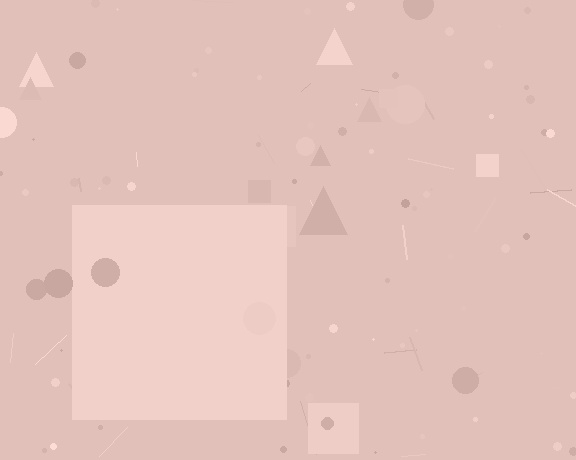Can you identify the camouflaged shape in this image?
The camouflaged shape is a square.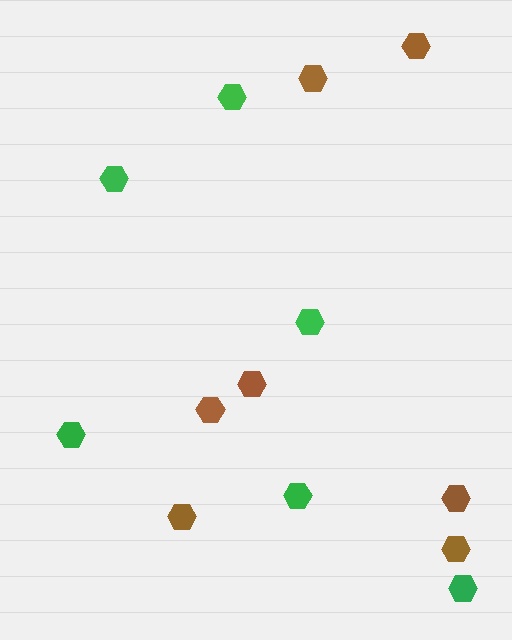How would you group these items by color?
There are 2 groups: one group of green hexagons (6) and one group of brown hexagons (7).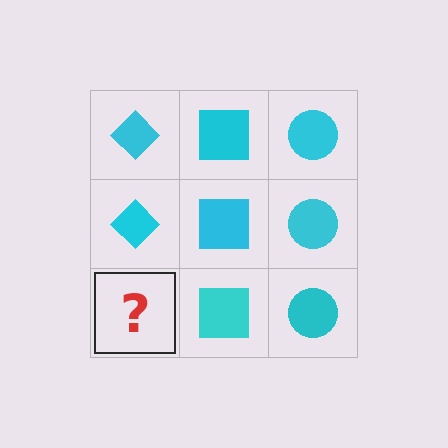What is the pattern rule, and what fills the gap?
The rule is that each column has a consistent shape. The gap should be filled with a cyan diamond.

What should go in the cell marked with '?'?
The missing cell should contain a cyan diamond.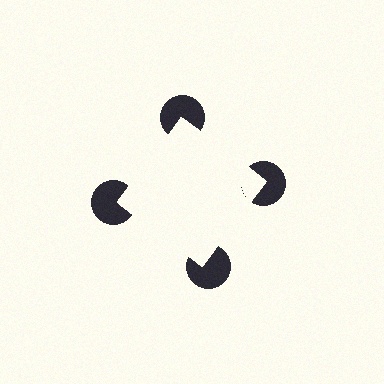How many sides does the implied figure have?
4 sides.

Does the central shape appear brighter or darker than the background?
It typically appears slightly brighter than the background, even though no actual brightness change is drawn.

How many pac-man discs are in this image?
There are 4 — one at each vertex of the illusory square.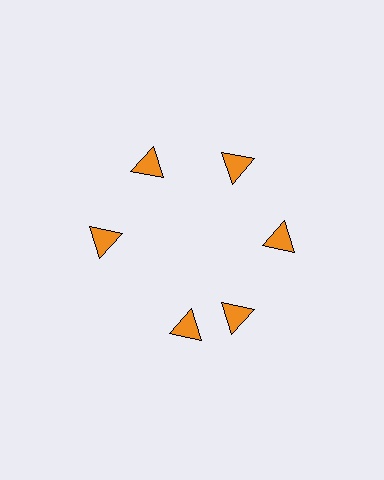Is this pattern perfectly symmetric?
No. The 6 orange triangles are arranged in a ring, but one element near the 7 o'clock position is rotated out of alignment along the ring, breaking the 6-fold rotational symmetry.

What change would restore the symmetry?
The symmetry would be restored by rotating it back into even spacing with its neighbors so that all 6 triangles sit at equal angles and equal distance from the center.